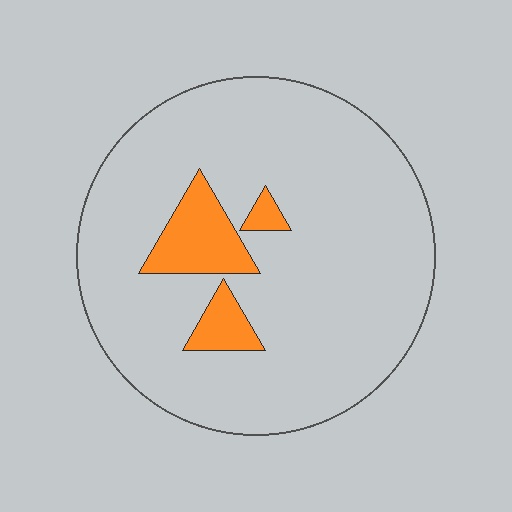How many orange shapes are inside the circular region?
3.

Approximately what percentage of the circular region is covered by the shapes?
Approximately 10%.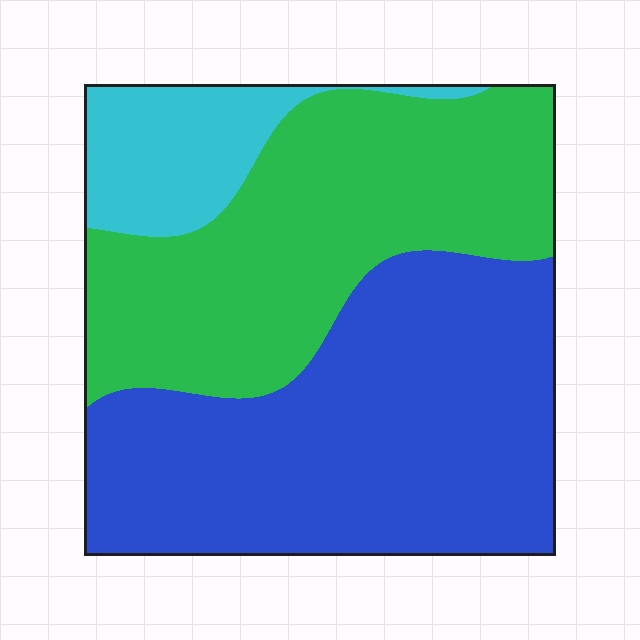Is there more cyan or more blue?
Blue.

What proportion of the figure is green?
Green covers roughly 40% of the figure.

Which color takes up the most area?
Blue, at roughly 50%.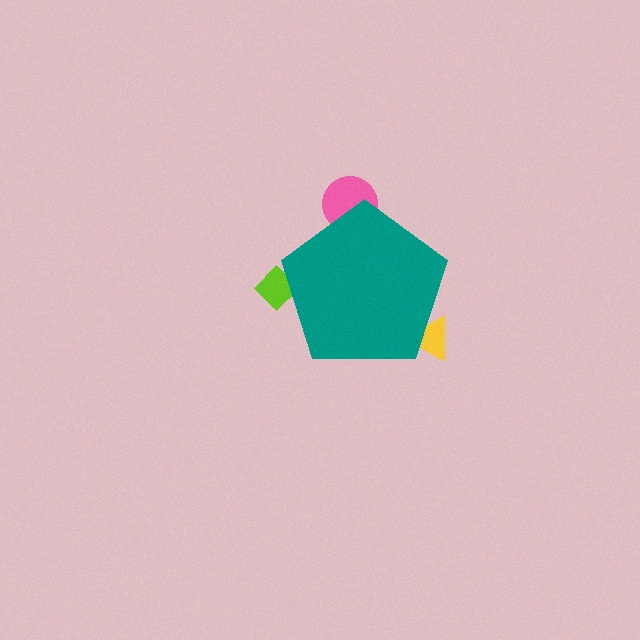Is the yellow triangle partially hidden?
Yes, the yellow triangle is partially hidden behind the teal pentagon.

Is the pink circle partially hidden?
Yes, the pink circle is partially hidden behind the teal pentagon.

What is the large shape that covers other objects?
A teal pentagon.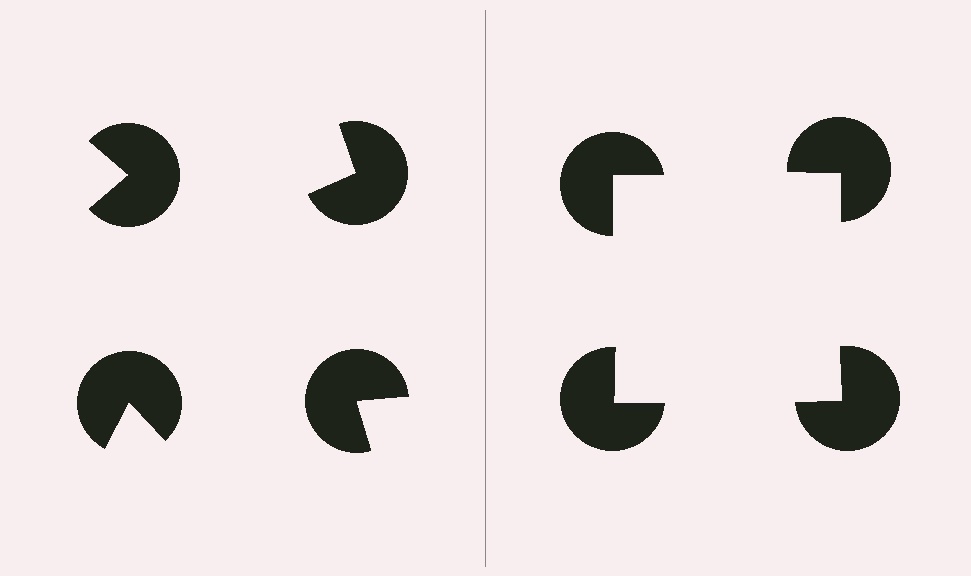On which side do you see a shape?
An illusory square appears on the right side. On the left side the wedge cuts are rotated, so no coherent shape forms.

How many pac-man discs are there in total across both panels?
8 — 4 on each side.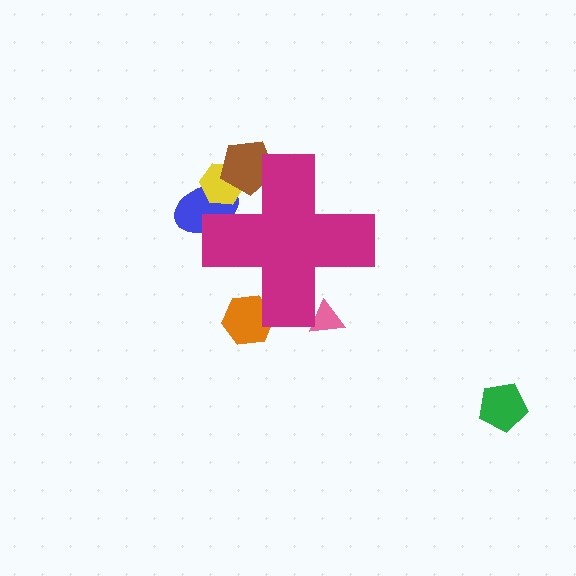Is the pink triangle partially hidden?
Yes, the pink triangle is partially hidden behind the magenta cross.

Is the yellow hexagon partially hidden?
Yes, the yellow hexagon is partially hidden behind the magenta cross.